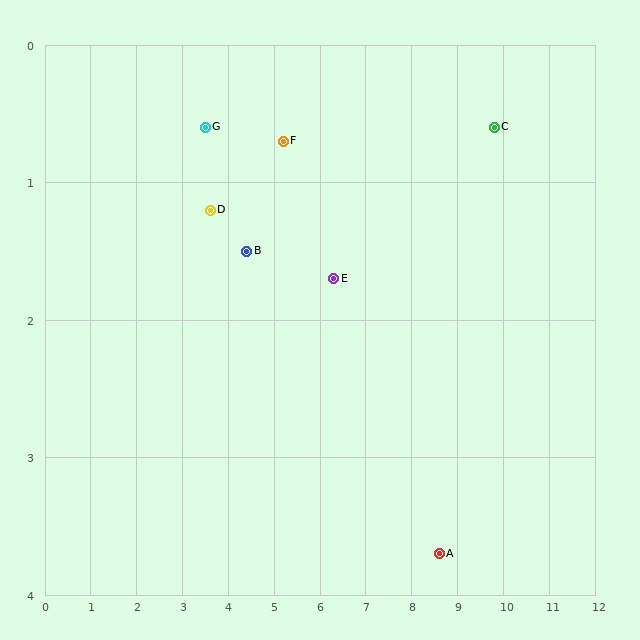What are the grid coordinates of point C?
Point C is at approximately (9.8, 0.6).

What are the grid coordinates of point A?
Point A is at approximately (8.6, 3.7).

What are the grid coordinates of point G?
Point G is at approximately (3.5, 0.6).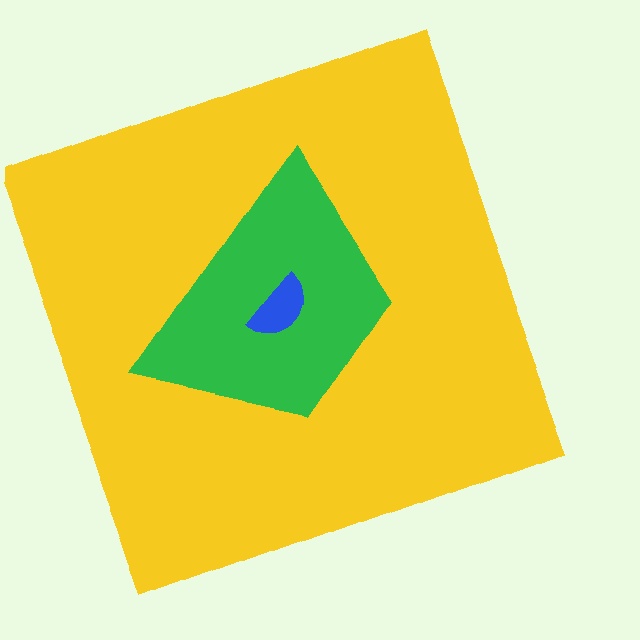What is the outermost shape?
The yellow square.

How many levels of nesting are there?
3.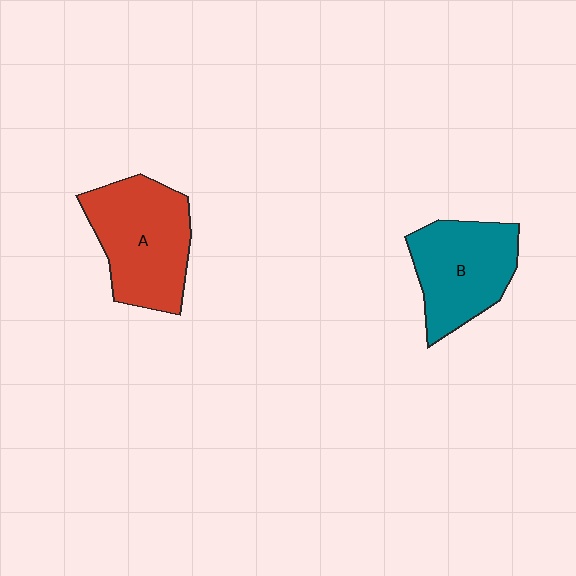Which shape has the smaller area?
Shape B (teal).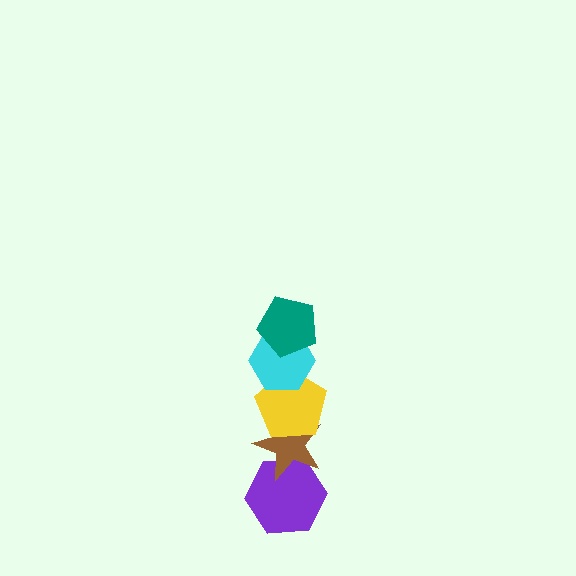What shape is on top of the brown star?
The yellow pentagon is on top of the brown star.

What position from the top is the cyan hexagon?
The cyan hexagon is 2nd from the top.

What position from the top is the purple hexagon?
The purple hexagon is 5th from the top.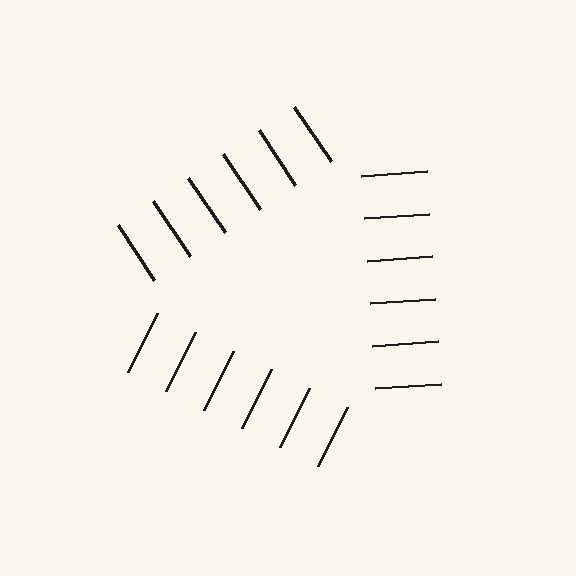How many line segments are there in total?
18 — 6 along each of the 3 edges.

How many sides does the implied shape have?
3 sides — the line-ends trace a triangle.